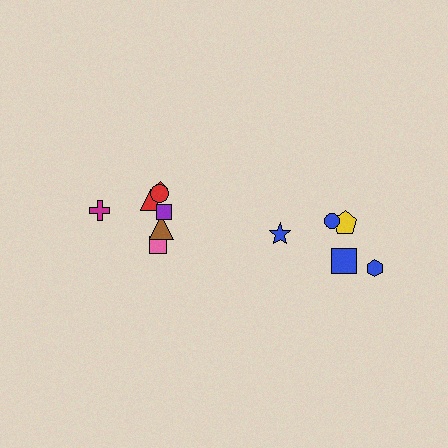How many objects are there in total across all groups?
There are 12 objects.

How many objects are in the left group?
There are 7 objects.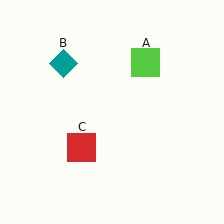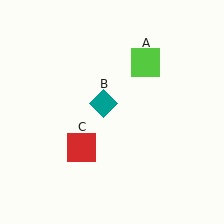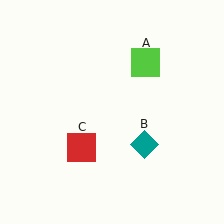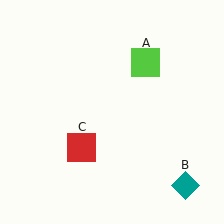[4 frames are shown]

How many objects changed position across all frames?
1 object changed position: teal diamond (object B).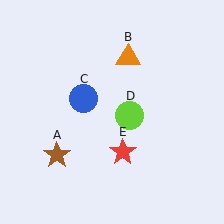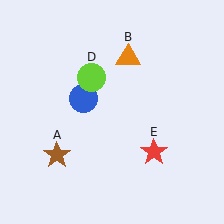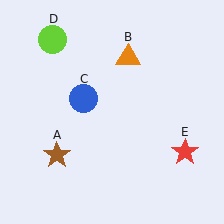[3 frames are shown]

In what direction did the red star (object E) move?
The red star (object E) moved right.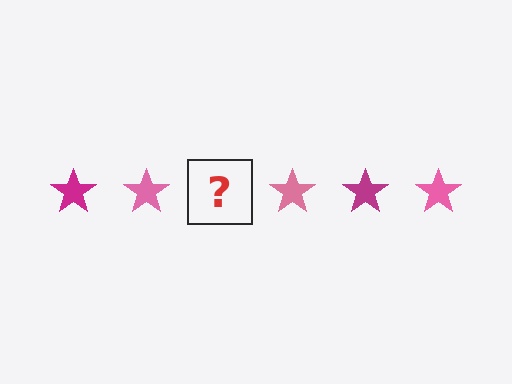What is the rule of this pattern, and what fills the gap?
The rule is that the pattern cycles through magenta, pink stars. The gap should be filled with a magenta star.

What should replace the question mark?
The question mark should be replaced with a magenta star.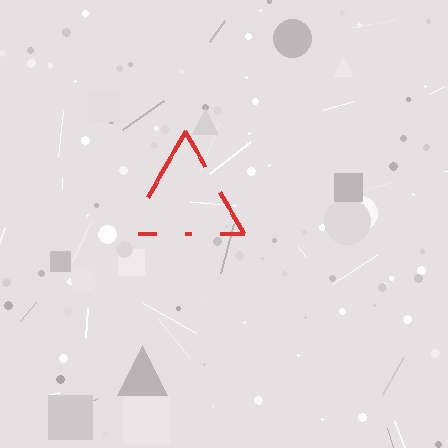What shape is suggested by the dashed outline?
The dashed outline suggests a triangle.